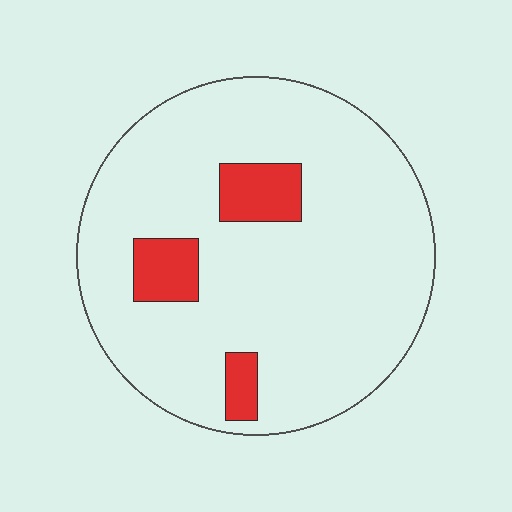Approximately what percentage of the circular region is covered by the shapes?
Approximately 10%.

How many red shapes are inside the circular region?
3.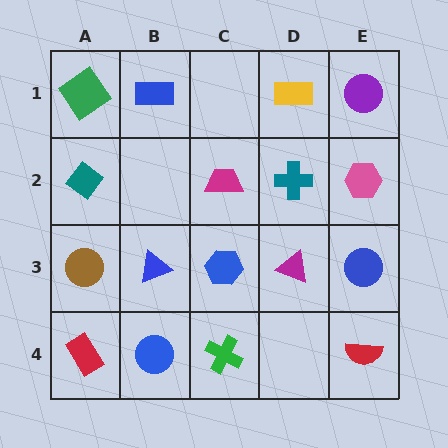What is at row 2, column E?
A pink hexagon.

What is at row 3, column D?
A magenta triangle.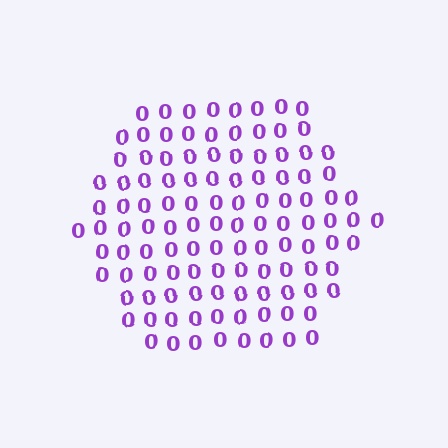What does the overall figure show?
The overall figure shows a hexagon.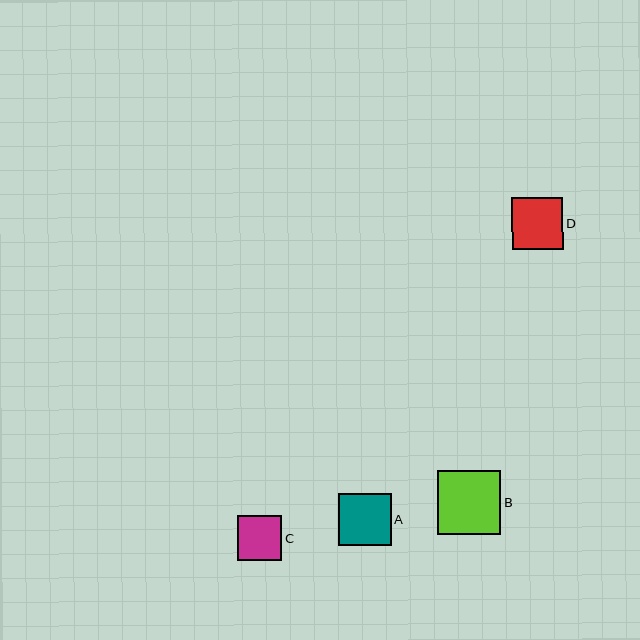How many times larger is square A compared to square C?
Square A is approximately 1.2 times the size of square C.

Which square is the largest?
Square B is the largest with a size of approximately 63 pixels.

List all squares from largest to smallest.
From largest to smallest: B, A, D, C.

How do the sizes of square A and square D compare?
Square A and square D are approximately the same size.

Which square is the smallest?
Square C is the smallest with a size of approximately 44 pixels.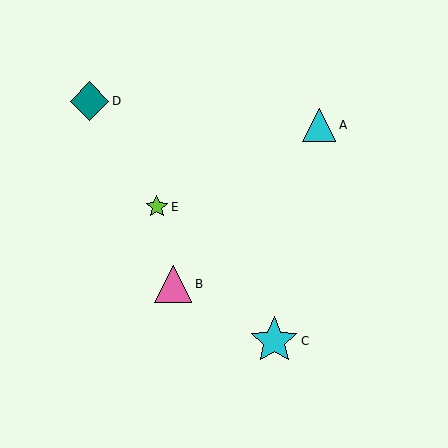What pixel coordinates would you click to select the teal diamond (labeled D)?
Click at (90, 101) to select the teal diamond D.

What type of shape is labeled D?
Shape D is a teal diamond.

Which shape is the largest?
The cyan star (labeled C) is the largest.